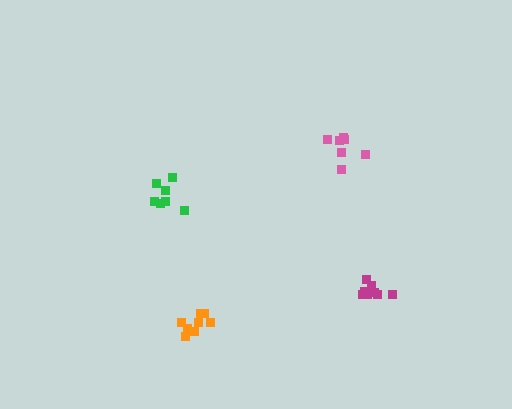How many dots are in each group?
Group 1: 7 dots, Group 2: 7 dots, Group 3: 8 dots, Group 4: 10 dots (32 total).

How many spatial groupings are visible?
There are 4 spatial groupings.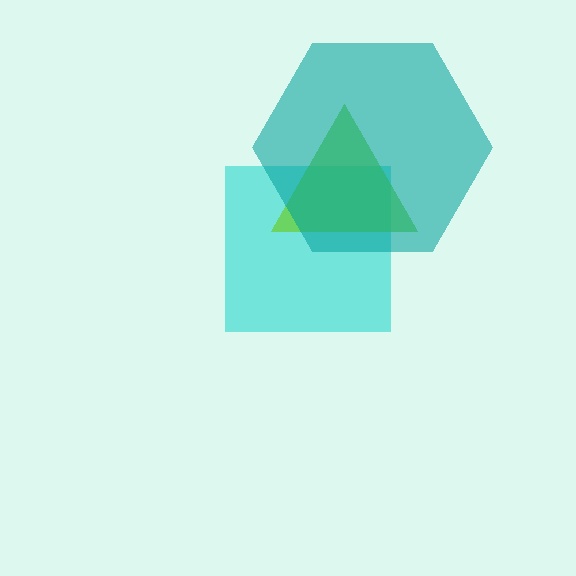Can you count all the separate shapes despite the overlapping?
Yes, there are 3 separate shapes.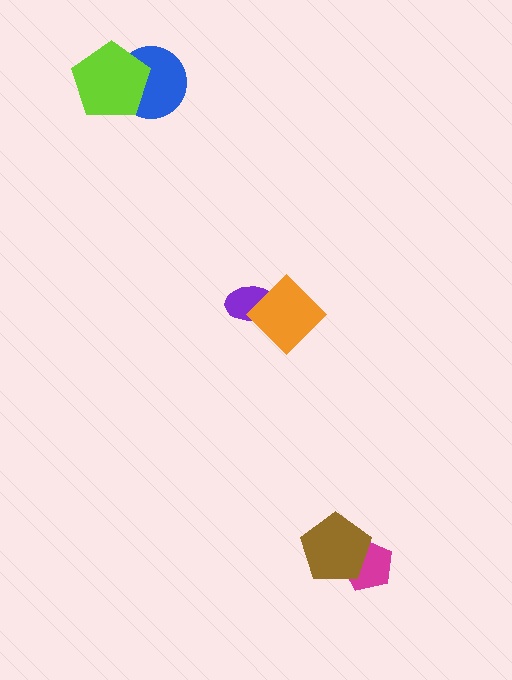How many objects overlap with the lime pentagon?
1 object overlaps with the lime pentagon.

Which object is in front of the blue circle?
The lime pentagon is in front of the blue circle.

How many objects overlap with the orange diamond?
1 object overlaps with the orange diamond.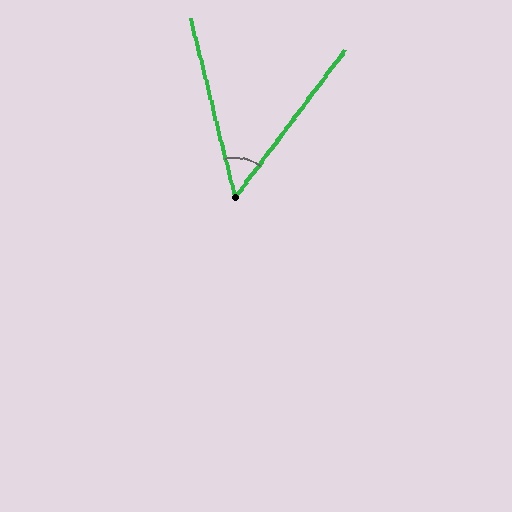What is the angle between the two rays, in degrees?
Approximately 51 degrees.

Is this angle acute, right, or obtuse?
It is acute.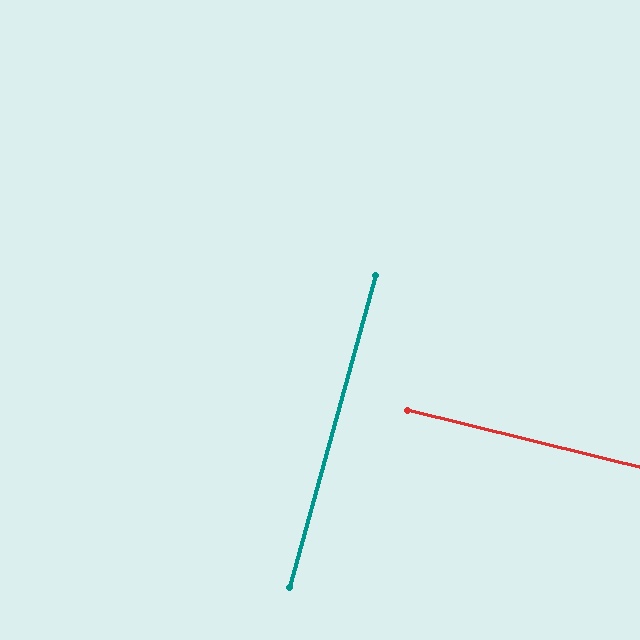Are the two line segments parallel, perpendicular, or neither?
Perpendicular — they meet at approximately 88°.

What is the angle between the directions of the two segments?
Approximately 88 degrees.